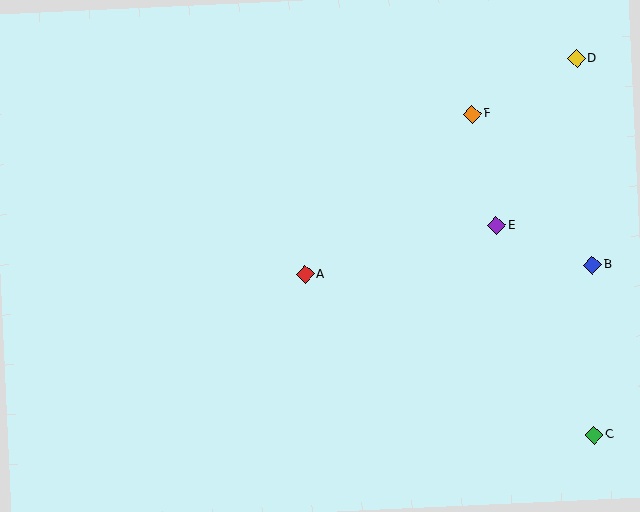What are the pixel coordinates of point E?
Point E is at (496, 226).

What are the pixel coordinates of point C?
Point C is at (594, 435).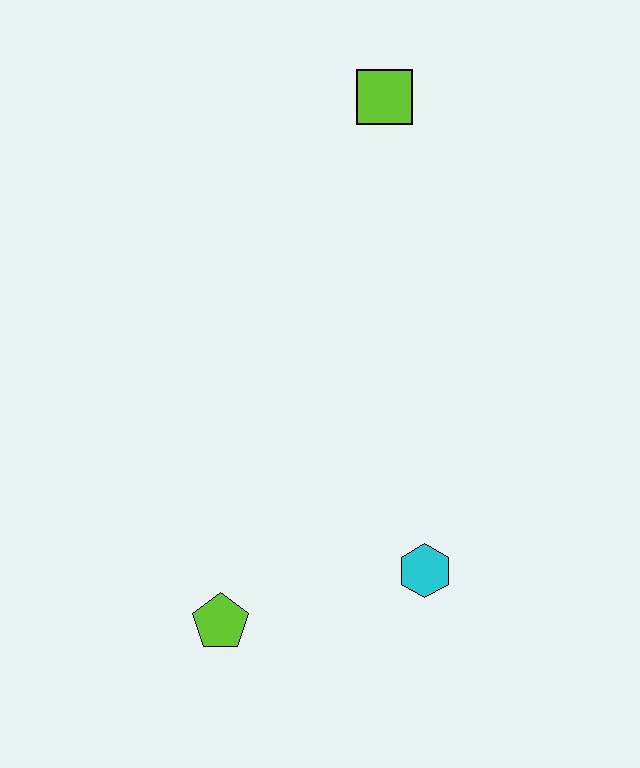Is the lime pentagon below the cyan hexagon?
Yes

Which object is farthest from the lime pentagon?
The lime square is farthest from the lime pentagon.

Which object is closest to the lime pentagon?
The cyan hexagon is closest to the lime pentagon.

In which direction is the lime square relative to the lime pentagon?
The lime square is above the lime pentagon.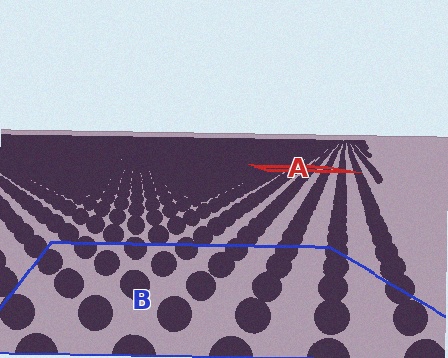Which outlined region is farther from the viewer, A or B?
Region A is farther from the viewer — the texture elements inside it appear smaller and more densely packed.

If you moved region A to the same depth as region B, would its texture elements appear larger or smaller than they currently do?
They would appear larger. At a closer depth, the same texture elements are projected at a bigger on-screen size.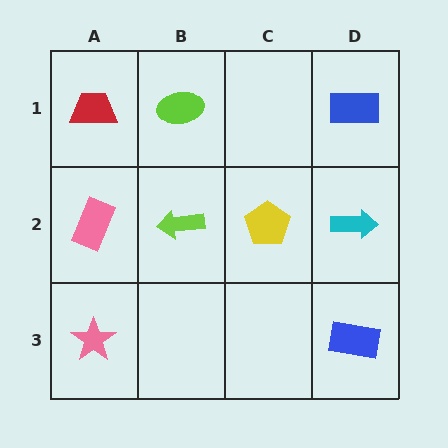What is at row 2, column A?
A pink rectangle.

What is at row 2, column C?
A yellow pentagon.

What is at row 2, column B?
A lime arrow.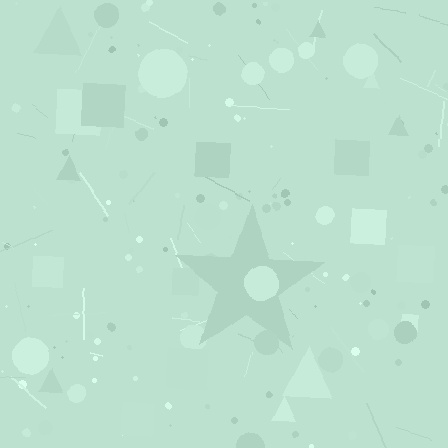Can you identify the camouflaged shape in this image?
The camouflaged shape is a star.